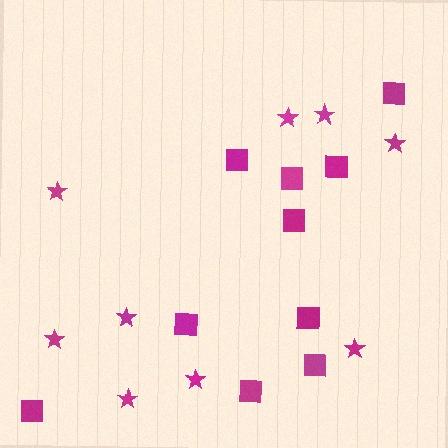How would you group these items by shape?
There are 2 groups: one group of stars (9) and one group of squares (10).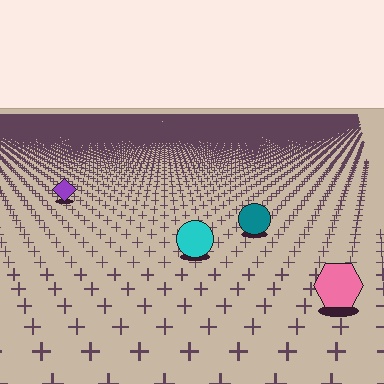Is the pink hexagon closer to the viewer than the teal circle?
Yes. The pink hexagon is closer — you can tell from the texture gradient: the ground texture is coarser near it.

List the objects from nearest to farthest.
From nearest to farthest: the pink hexagon, the cyan circle, the teal circle, the purple diamond.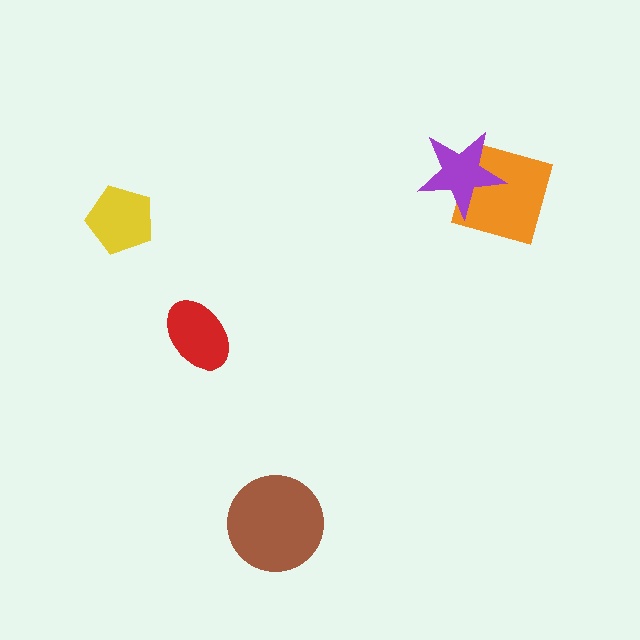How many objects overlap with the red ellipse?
0 objects overlap with the red ellipse.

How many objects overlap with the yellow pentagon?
0 objects overlap with the yellow pentagon.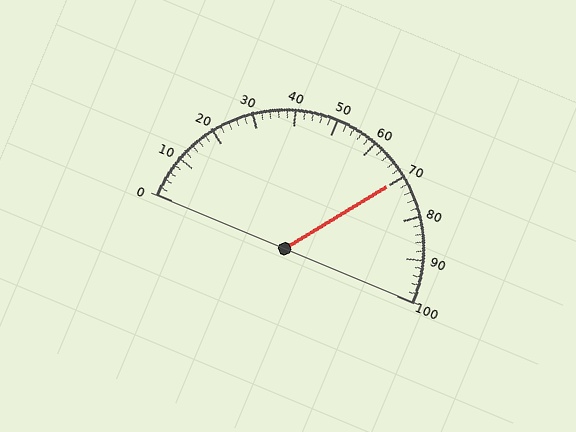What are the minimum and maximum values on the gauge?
The gauge ranges from 0 to 100.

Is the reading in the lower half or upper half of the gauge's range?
The reading is in the upper half of the range (0 to 100).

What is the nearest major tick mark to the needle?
The nearest major tick mark is 70.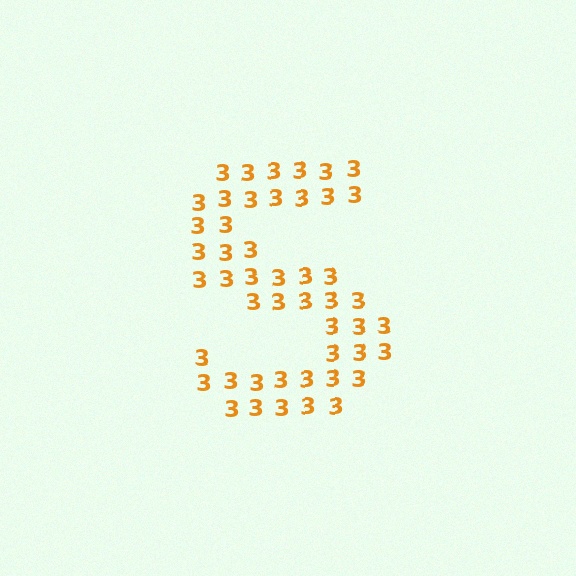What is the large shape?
The large shape is the letter S.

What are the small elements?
The small elements are digit 3's.